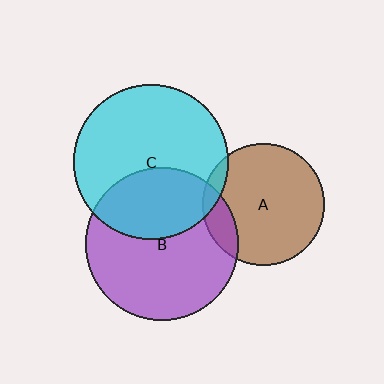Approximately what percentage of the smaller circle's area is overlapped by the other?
Approximately 35%.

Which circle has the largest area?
Circle C (cyan).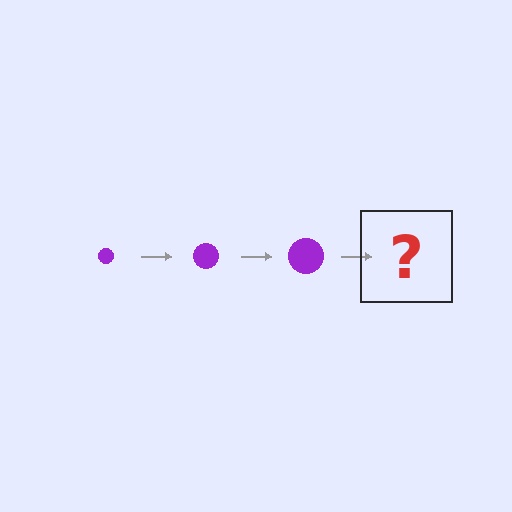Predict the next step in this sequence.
The next step is a purple circle, larger than the previous one.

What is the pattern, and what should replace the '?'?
The pattern is that the circle gets progressively larger each step. The '?' should be a purple circle, larger than the previous one.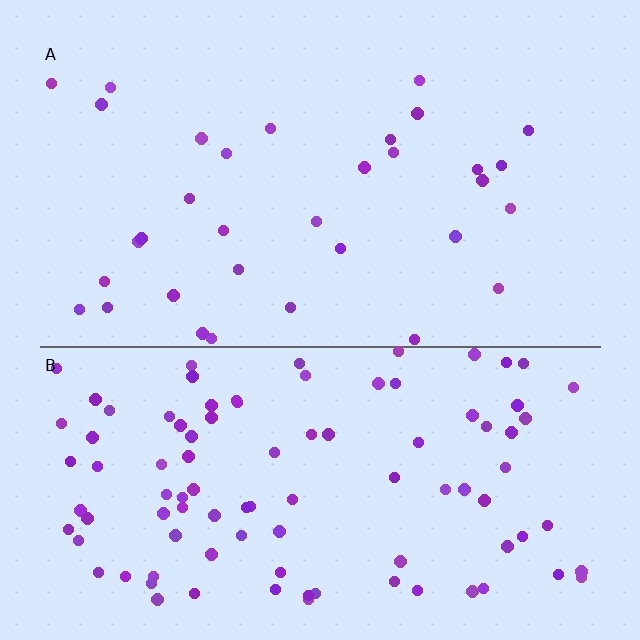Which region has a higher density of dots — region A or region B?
B (the bottom).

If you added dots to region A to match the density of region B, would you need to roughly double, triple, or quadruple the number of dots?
Approximately triple.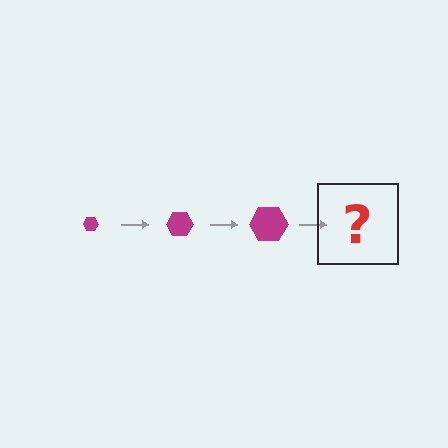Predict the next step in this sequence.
The next step is a magenta hexagon, larger than the previous one.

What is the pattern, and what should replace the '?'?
The pattern is that the hexagon gets progressively larger each step. The '?' should be a magenta hexagon, larger than the previous one.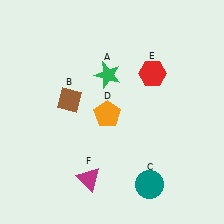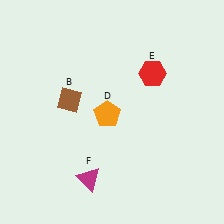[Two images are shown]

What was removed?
The green star (A), the teal circle (C) were removed in Image 2.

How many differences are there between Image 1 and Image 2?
There are 2 differences between the two images.